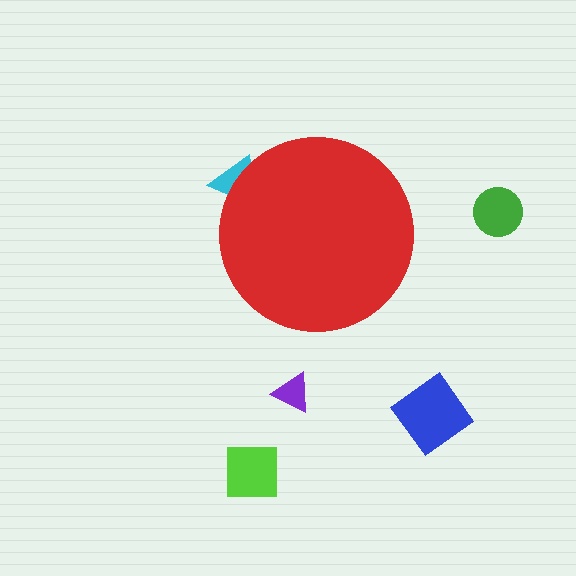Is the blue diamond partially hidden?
No, the blue diamond is fully visible.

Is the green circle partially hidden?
No, the green circle is fully visible.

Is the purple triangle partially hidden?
No, the purple triangle is fully visible.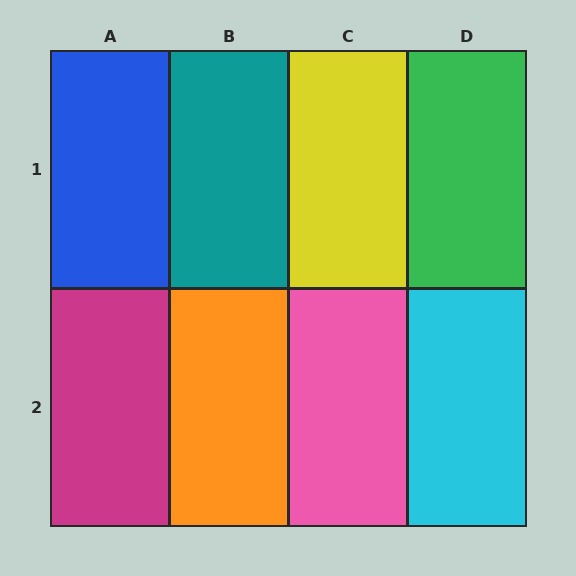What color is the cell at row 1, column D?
Green.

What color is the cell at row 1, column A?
Blue.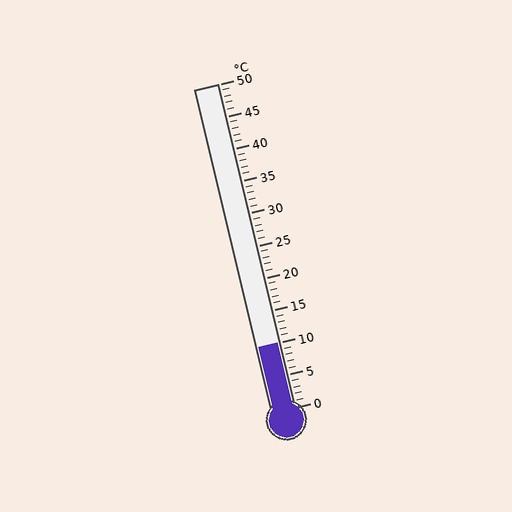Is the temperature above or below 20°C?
The temperature is below 20°C.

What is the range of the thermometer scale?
The thermometer scale ranges from 0°C to 50°C.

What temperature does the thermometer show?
The thermometer shows approximately 10°C.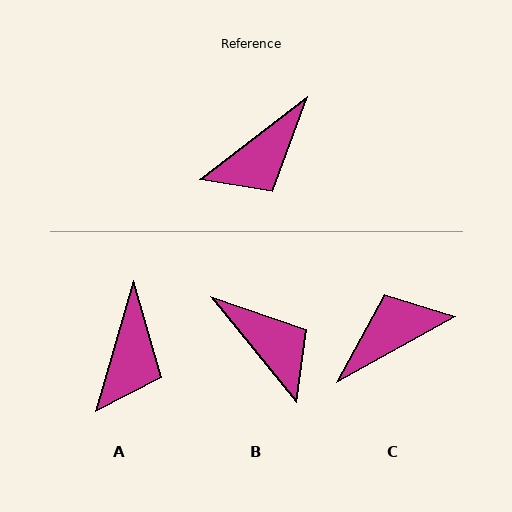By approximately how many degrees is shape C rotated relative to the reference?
Approximately 172 degrees counter-clockwise.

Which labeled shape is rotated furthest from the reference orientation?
C, about 172 degrees away.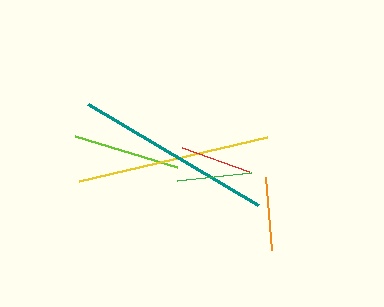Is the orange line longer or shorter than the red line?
The orange line is longer than the red line.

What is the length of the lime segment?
The lime segment is approximately 106 pixels long.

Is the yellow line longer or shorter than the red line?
The yellow line is longer than the red line.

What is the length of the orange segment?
The orange segment is approximately 74 pixels long.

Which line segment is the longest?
The teal line is the longest at approximately 198 pixels.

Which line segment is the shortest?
The red line is the shortest at approximately 71 pixels.